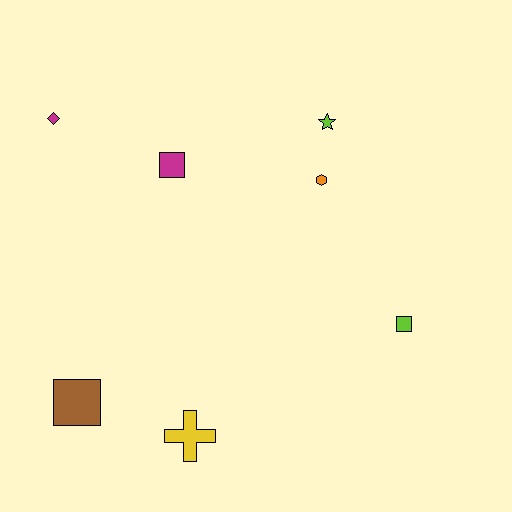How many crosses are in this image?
There is 1 cross.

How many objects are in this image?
There are 7 objects.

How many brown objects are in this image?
There is 1 brown object.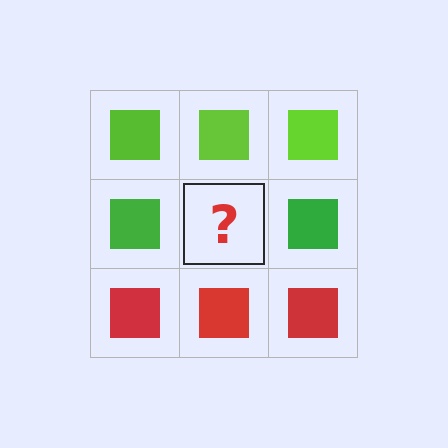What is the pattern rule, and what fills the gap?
The rule is that each row has a consistent color. The gap should be filled with a green square.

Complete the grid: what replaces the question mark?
The question mark should be replaced with a green square.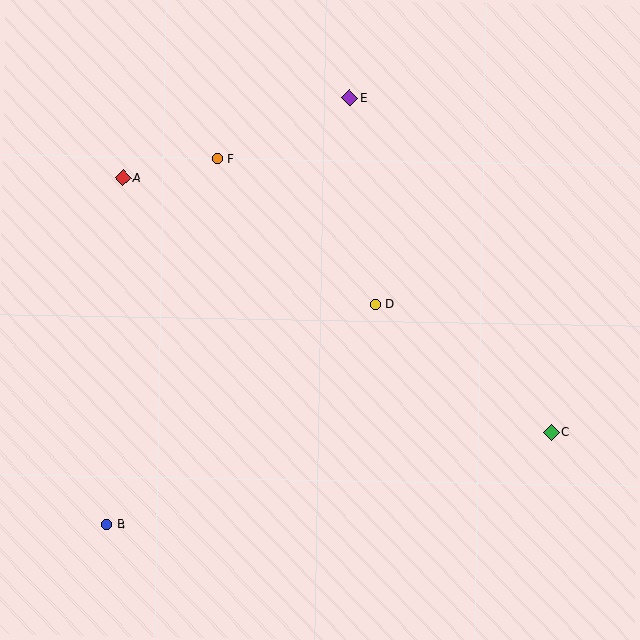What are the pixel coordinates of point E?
Point E is at (350, 98).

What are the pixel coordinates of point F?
Point F is at (217, 159).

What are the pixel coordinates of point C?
Point C is at (551, 432).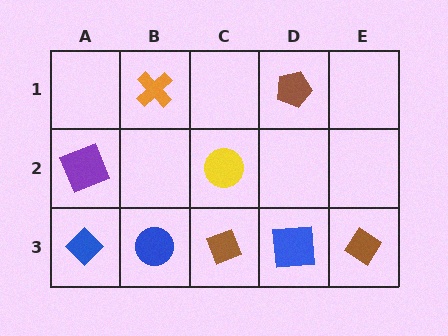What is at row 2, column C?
A yellow circle.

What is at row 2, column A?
A purple square.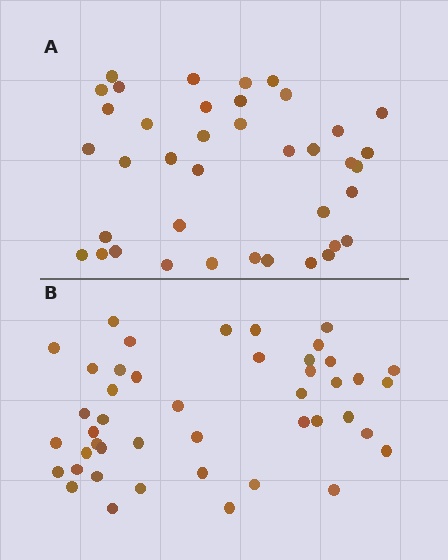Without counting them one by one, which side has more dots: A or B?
Region B (the bottom region) has more dots.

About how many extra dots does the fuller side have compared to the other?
Region B has about 6 more dots than region A.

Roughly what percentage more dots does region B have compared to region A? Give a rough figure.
About 15% more.